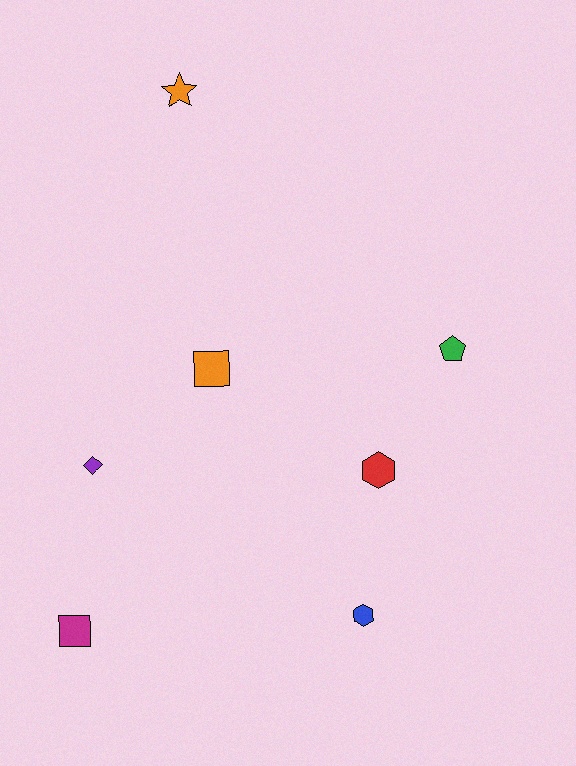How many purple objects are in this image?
There is 1 purple object.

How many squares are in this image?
There are 2 squares.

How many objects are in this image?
There are 7 objects.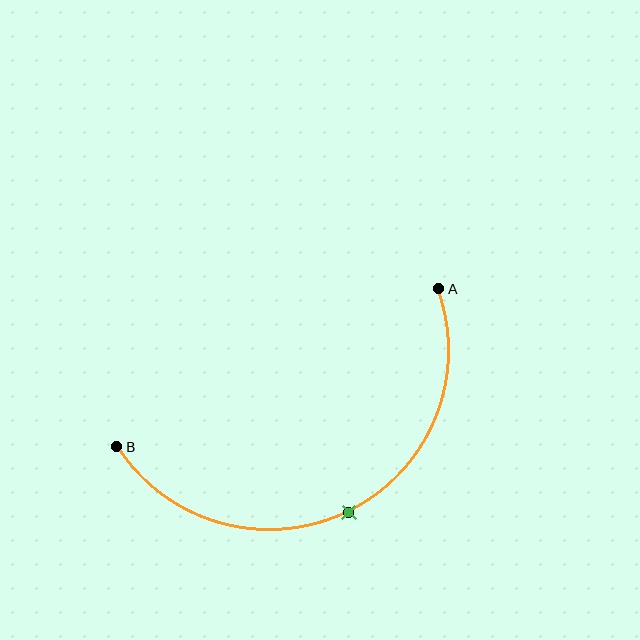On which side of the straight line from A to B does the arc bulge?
The arc bulges below the straight line connecting A and B.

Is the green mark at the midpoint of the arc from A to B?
Yes. The green mark lies on the arc at equal arc-length from both A and B — it is the arc midpoint.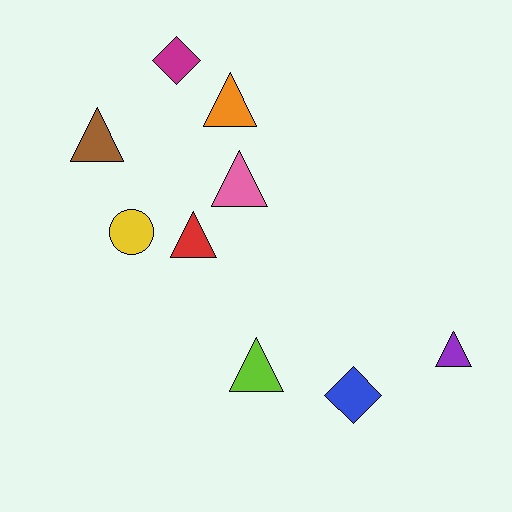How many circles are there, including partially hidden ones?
There is 1 circle.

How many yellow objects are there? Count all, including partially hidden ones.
There is 1 yellow object.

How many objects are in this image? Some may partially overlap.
There are 9 objects.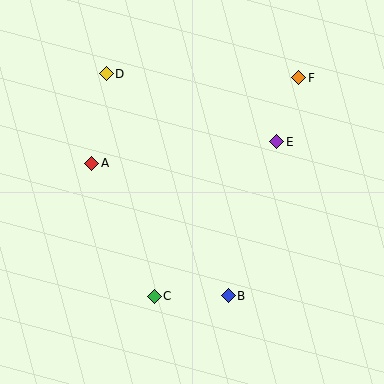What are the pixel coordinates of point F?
Point F is at (299, 78).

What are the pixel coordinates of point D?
Point D is at (106, 74).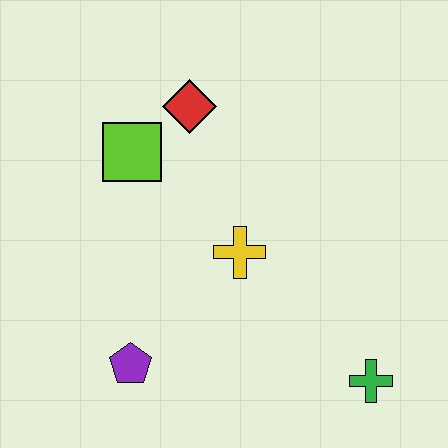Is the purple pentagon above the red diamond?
No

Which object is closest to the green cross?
The yellow cross is closest to the green cross.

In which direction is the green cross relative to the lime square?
The green cross is to the right of the lime square.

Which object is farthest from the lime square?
The green cross is farthest from the lime square.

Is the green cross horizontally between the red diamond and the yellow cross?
No